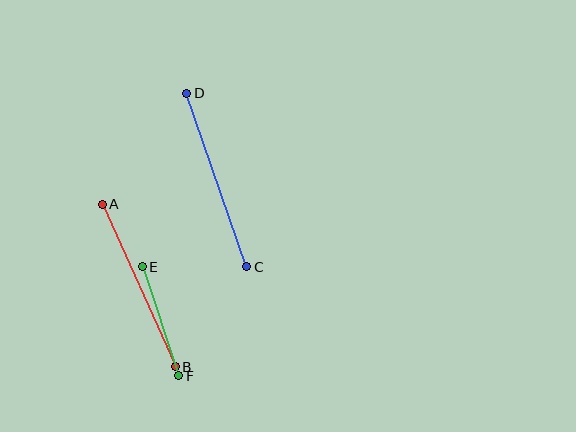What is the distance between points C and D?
The distance is approximately 184 pixels.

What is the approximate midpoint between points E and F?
The midpoint is at approximately (161, 321) pixels.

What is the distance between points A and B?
The distance is approximately 178 pixels.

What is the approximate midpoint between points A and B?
The midpoint is at approximately (139, 286) pixels.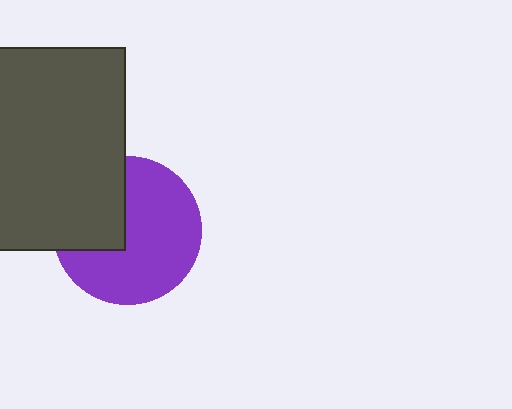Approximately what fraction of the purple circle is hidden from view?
Roughly 33% of the purple circle is hidden behind the dark gray rectangle.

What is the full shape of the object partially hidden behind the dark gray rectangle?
The partially hidden object is a purple circle.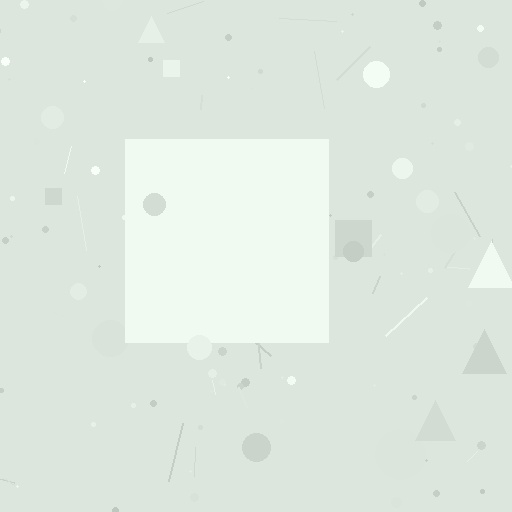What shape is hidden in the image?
A square is hidden in the image.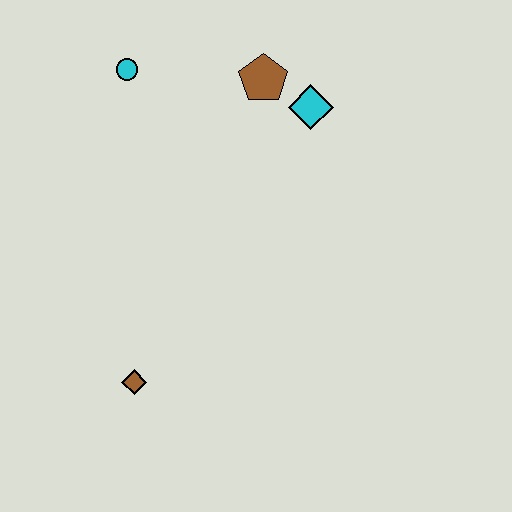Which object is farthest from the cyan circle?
The brown diamond is farthest from the cyan circle.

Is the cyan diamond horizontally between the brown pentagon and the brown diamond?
No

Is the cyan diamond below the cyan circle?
Yes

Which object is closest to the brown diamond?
The cyan circle is closest to the brown diamond.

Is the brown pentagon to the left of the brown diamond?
No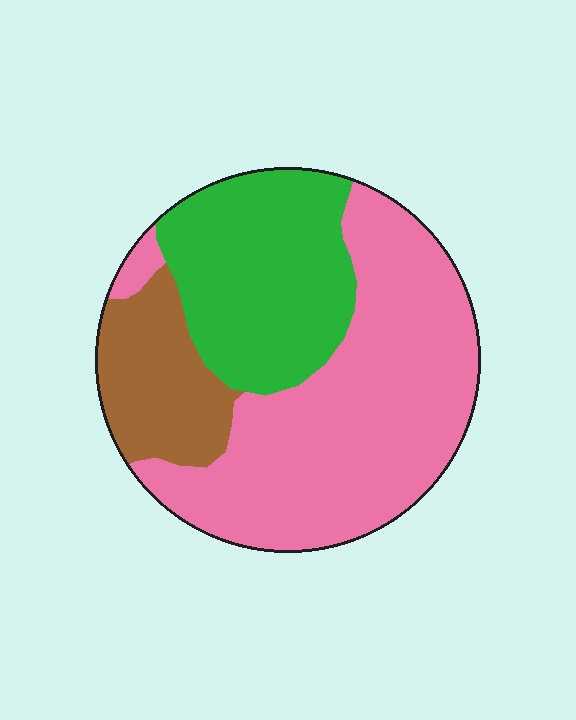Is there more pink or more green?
Pink.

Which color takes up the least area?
Brown, at roughly 15%.